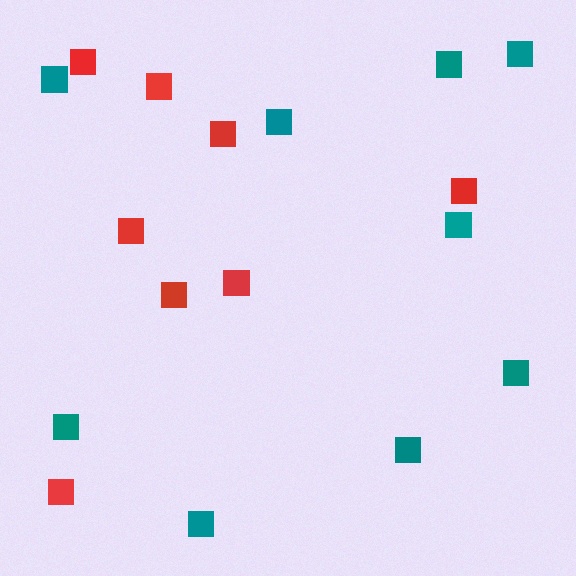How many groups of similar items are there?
There are 2 groups: one group of red squares (8) and one group of teal squares (9).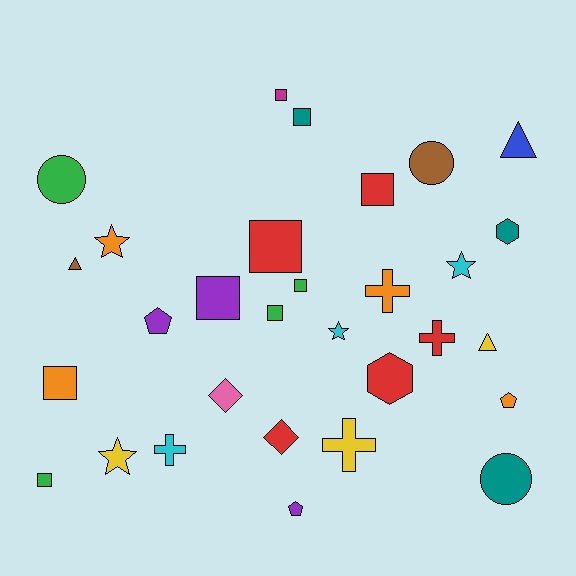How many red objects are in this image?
There are 5 red objects.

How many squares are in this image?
There are 9 squares.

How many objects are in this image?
There are 30 objects.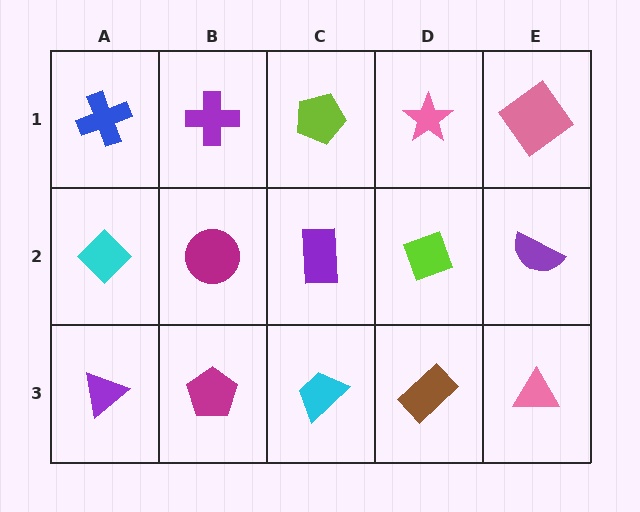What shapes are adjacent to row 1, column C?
A purple rectangle (row 2, column C), a purple cross (row 1, column B), a pink star (row 1, column D).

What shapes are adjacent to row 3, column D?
A lime diamond (row 2, column D), a cyan trapezoid (row 3, column C), a pink triangle (row 3, column E).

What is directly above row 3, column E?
A purple semicircle.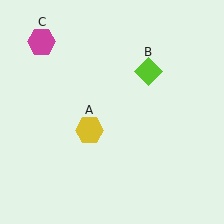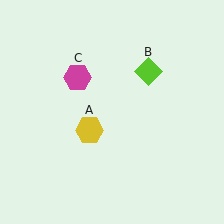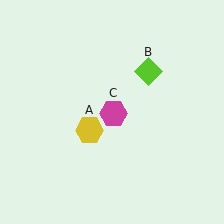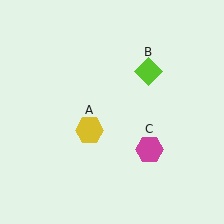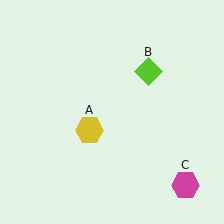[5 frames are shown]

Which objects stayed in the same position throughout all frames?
Yellow hexagon (object A) and lime diamond (object B) remained stationary.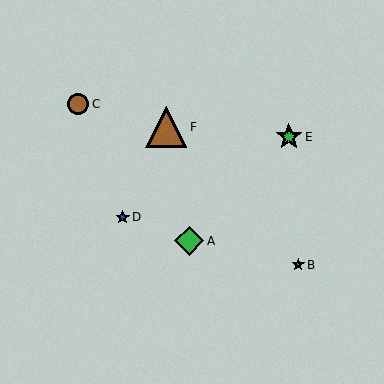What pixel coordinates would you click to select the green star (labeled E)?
Click at (289, 137) to select the green star E.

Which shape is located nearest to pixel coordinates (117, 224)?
The blue star (labeled D) at (123, 217) is nearest to that location.